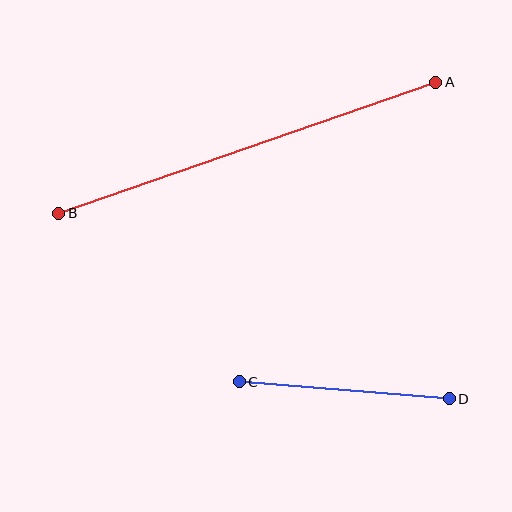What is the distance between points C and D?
The distance is approximately 210 pixels.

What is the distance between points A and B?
The distance is approximately 400 pixels.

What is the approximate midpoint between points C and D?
The midpoint is at approximately (344, 390) pixels.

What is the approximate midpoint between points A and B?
The midpoint is at approximately (247, 148) pixels.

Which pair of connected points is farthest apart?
Points A and B are farthest apart.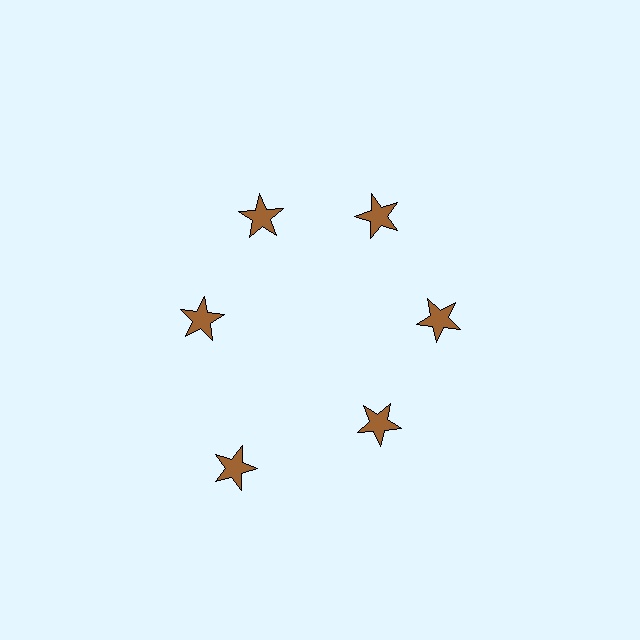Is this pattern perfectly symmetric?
No. The 6 brown stars are arranged in a ring, but one element near the 7 o'clock position is pushed outward from the center, breaking the 6-fold rotational symmetry.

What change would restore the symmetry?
The symmetry would be restored by moving it inward, back onto the ring so that all 6 stars sit at equal angles and equal distance from the center.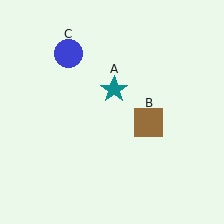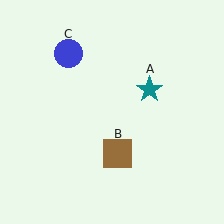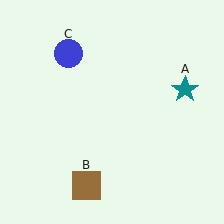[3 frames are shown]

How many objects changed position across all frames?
2 objects changed position: teal star (object A), brown square (object B).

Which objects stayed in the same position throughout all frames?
Blue circle (object C) remained stationary.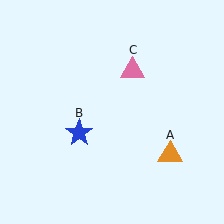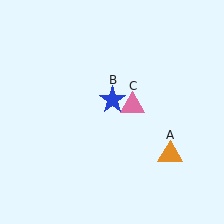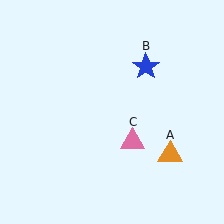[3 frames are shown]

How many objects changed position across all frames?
2 objects changed position: blue star (object B), pink triangle (object C).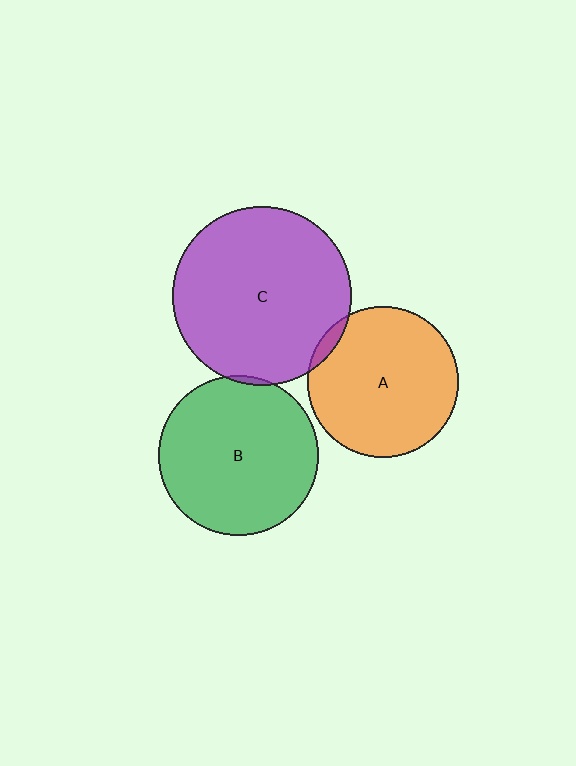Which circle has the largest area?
Circle C (purple).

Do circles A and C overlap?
Yes.